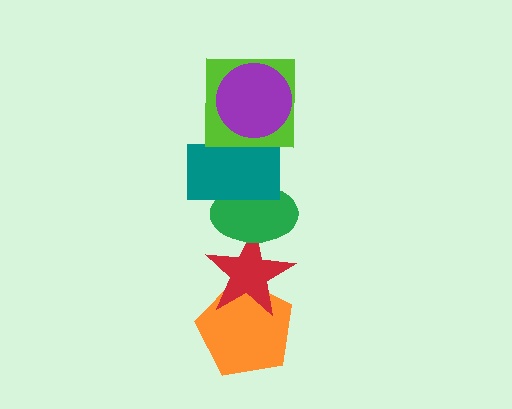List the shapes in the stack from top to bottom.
From top to bottom: the purple circle, the lime square, the teal rectangle, the green ellipse, the red star, the orange pentagon.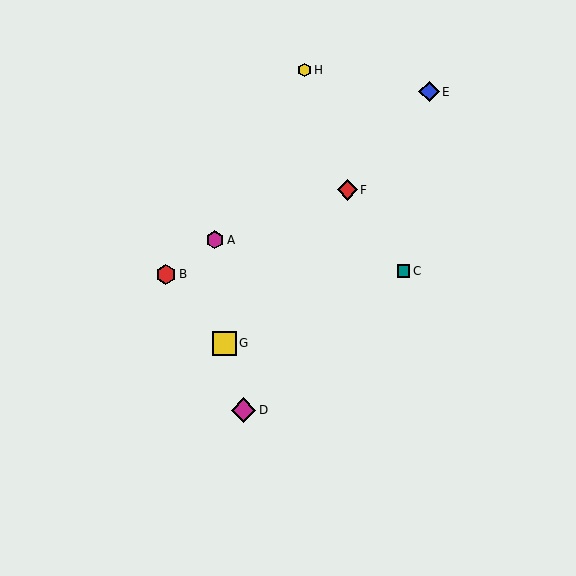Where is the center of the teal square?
The center of the teal square is at (404, 271).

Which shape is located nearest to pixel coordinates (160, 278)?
The red hexagon (labeled B) at (166, 274) is nearest to that location.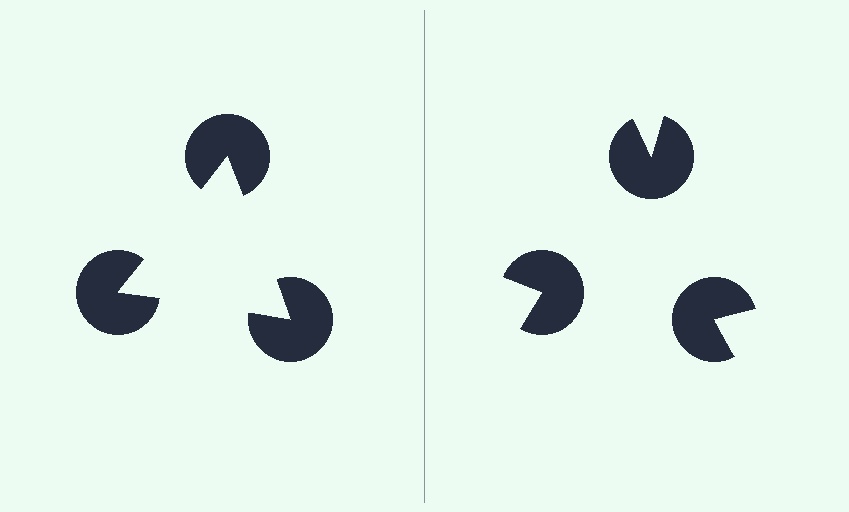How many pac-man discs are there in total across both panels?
6 — 3 on each side.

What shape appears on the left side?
An illusory triangle.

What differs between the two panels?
The pac-man discs are positioned identically on both sides; only the wedge orientations differ. On the left they align to a triangle; on the right they are misaligned.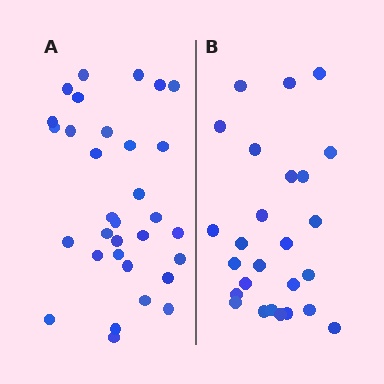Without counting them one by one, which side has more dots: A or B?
Region A (the left region) has more dots.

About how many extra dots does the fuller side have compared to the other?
Region A has about 6 more dots than region B.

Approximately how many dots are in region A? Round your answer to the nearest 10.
About 30 dots. (The exact count is 32, which rounds to 30.)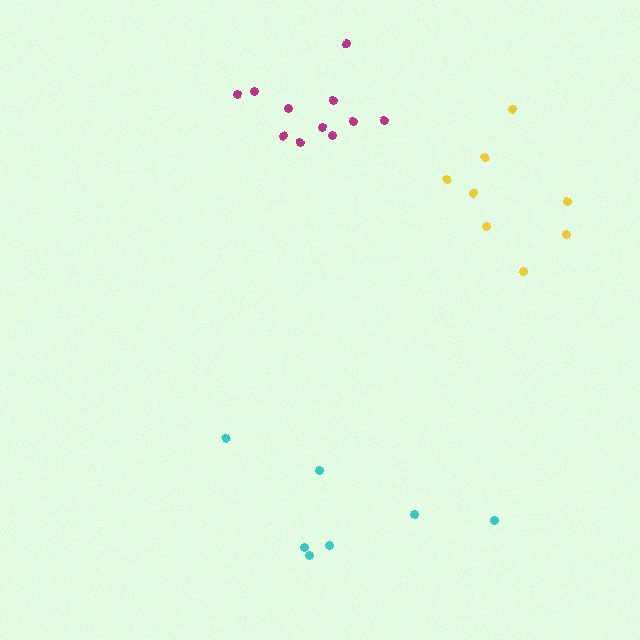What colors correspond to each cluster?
The clusters are colored: magenta, yellow, cyan.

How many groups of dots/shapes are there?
There are 3 groups.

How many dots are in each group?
Group 1: 11 dots, Group 2: 8 dots, Group 3: 7 dots (26 total).